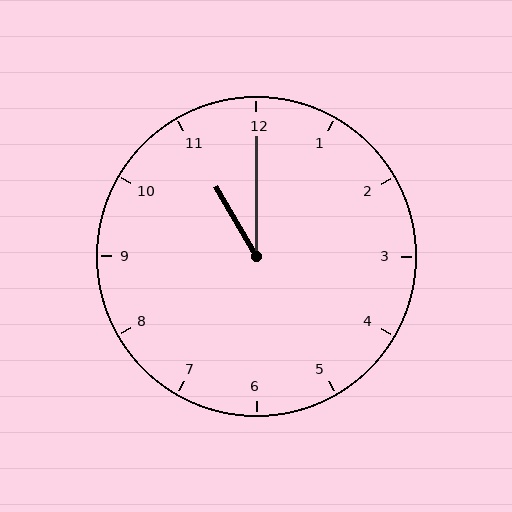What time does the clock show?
11:00.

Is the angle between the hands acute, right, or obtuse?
It is acute.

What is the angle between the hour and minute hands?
Approximately 30 degrees.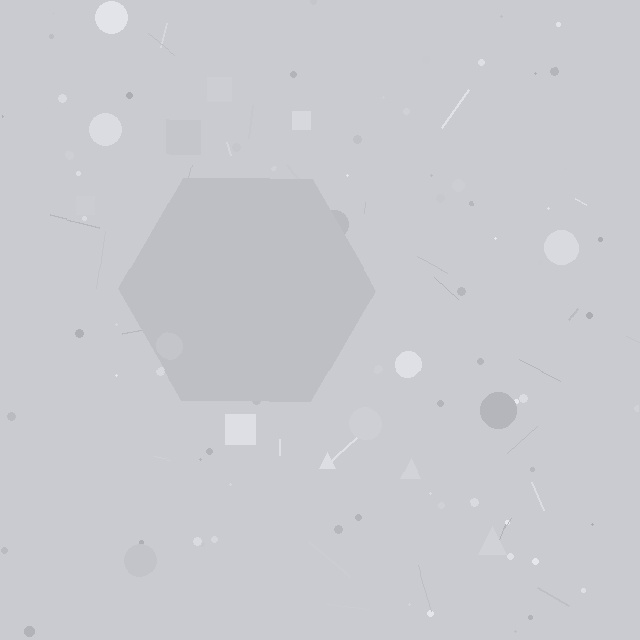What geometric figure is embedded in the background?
A hexagon is embedded in the background.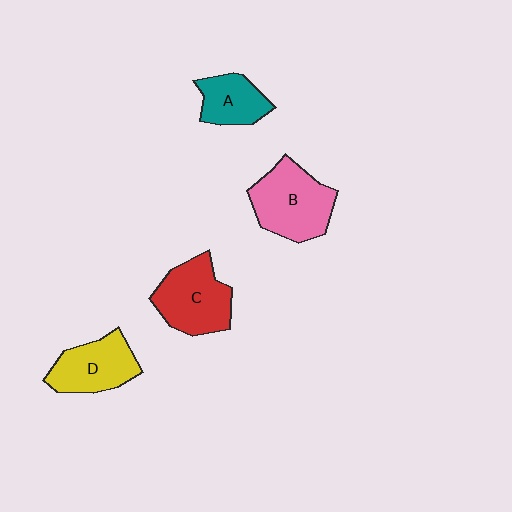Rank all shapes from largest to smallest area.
From largest to smallest: B (pink), C (red), D (yellow), A (teal).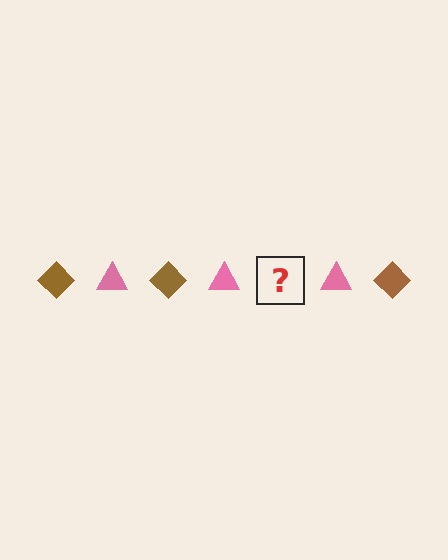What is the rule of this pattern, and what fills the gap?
The rule is that the pattern alternates between brown diamond and pink triangle. The gap should be filled with a brown diamond.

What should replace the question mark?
The question mark should be replaced with a brown diamond.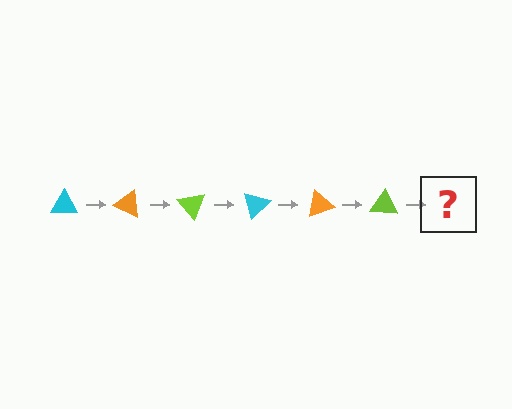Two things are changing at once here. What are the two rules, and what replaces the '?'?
The two rules are that it rotates 25 degrees each step and the color cycles through cyan, orange, and lime. The '?' should be a cyan triangle, rotated 150 degrees from the start.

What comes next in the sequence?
The next element should be a cyan triangle, rotated 150 degrees from the start.